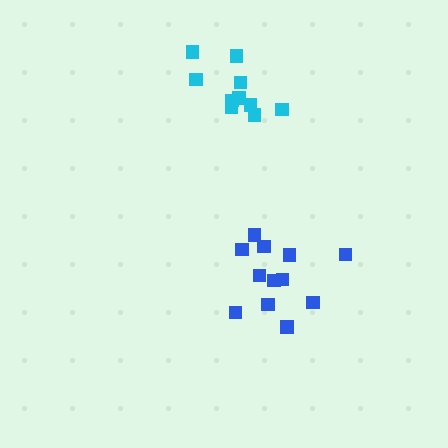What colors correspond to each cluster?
The clusters are colored: cyan, blue.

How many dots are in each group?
Group 1: 10 dots, Group 2: 12 dots (22 total).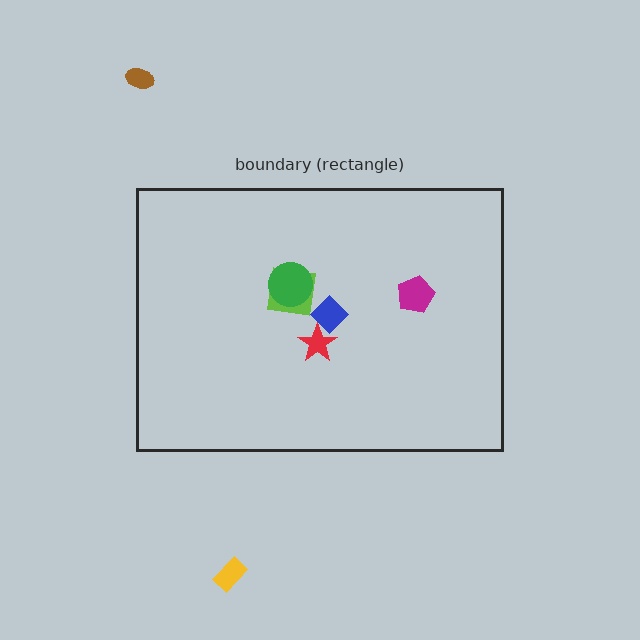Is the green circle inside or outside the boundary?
Inside.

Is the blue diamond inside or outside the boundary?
Inside.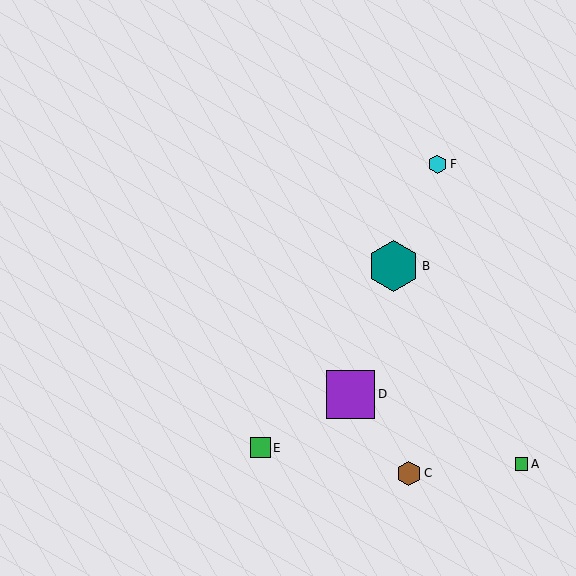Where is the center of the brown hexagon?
The center of the brown hexagon is at (409, 473).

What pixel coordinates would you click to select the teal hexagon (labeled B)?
Click at (394, 266) to select the teal hexagon B.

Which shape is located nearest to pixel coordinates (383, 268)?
The teal hexagon (labeled B) at (394, 266) is nearest to that location.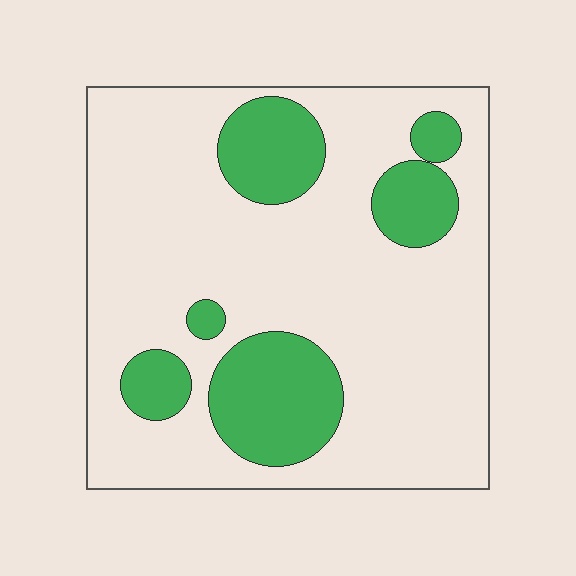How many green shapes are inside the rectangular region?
6.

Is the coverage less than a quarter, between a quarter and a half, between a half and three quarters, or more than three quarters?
Less than a quarter.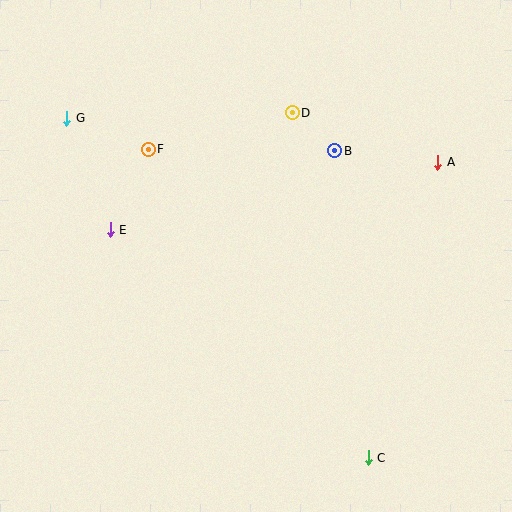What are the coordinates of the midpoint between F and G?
The midpoint between F and G is at (107, 134).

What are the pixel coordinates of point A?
Point A is at (438, 162).